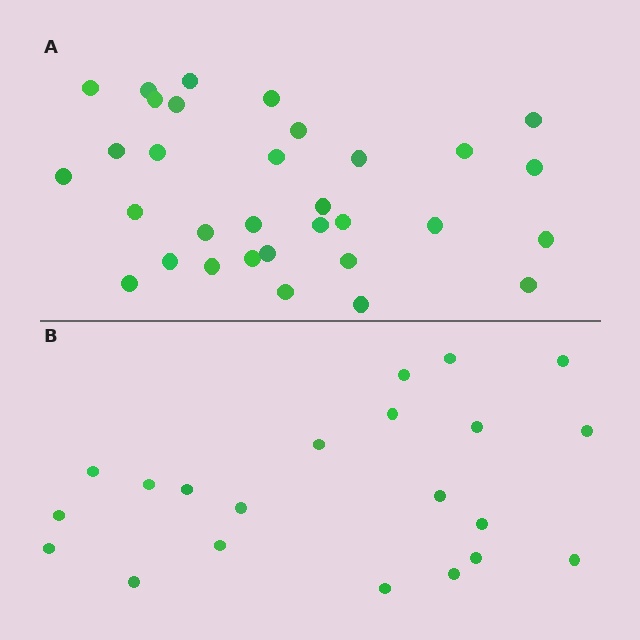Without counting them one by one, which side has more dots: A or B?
Region A (the top region) has more dots.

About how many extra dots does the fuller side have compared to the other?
Region A has roughly 12 or so more dots than region B.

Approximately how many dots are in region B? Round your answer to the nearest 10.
About 20 dots. (The exact count is 21, which rounds to 20.)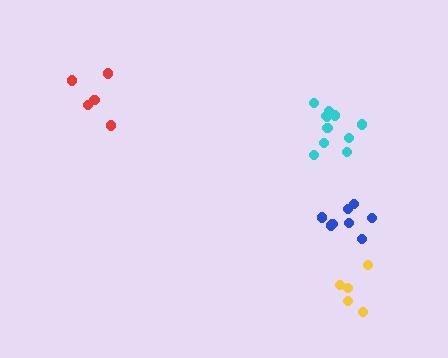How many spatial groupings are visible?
There are 4 spatial groupings.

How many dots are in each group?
Group 1: 5 dots, Group 2: 5 dots, Group 3: 11 dots, Group 4: 9 dots (30 total).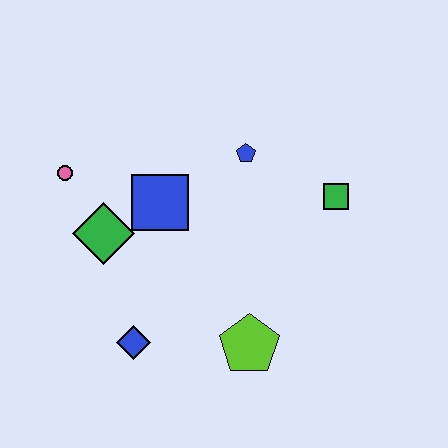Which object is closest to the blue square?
The green diamond is closest to the blue square.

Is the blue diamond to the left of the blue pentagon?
Yes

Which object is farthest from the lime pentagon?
The pink circle is farthest from the lime pentagon.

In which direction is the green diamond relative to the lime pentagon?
The green diamond is to the left of the lime pentagon.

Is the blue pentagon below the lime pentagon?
No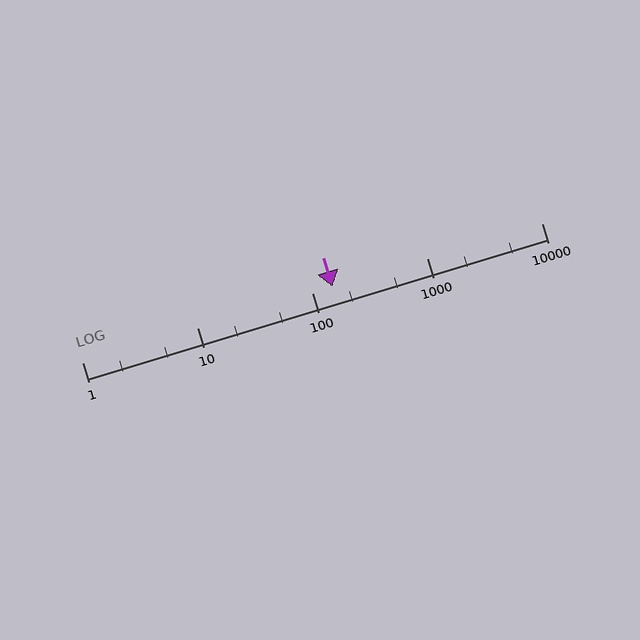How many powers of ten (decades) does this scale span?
The scale spans 4 decades, from 1 to 10000.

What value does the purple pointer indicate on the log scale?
The pointer indicates approximately 150.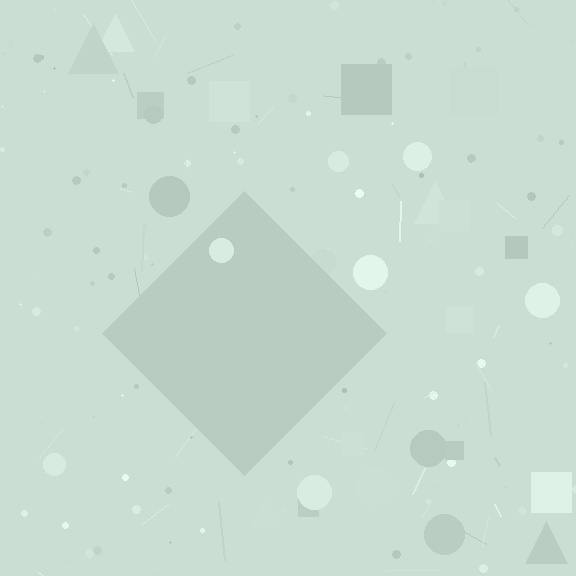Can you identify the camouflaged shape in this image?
The camouflaged shape is a diamond.